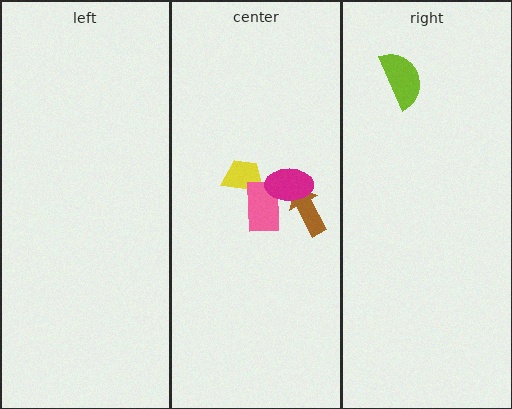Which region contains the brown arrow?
The center region.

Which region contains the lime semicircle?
The right region.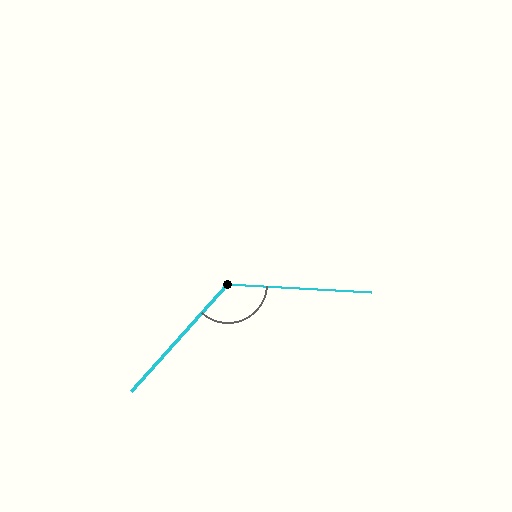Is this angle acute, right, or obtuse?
It is obtuse.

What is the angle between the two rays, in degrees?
Approximately 128 degrees.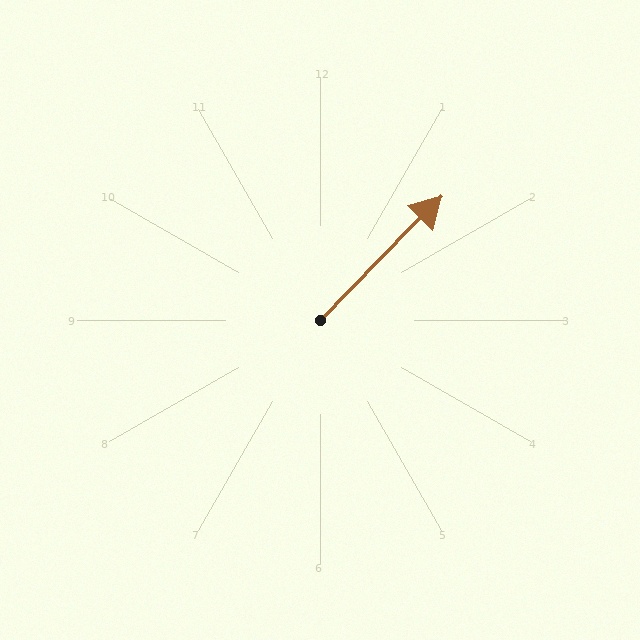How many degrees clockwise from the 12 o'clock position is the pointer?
Approximately 44 degrees.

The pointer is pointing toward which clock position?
Roughly 1 o'clock.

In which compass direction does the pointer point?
Northeast.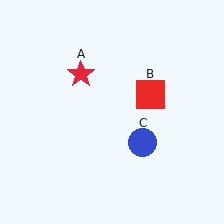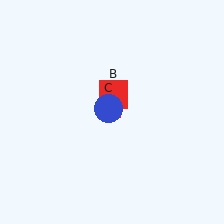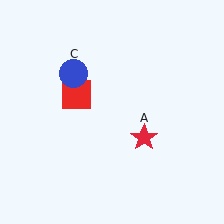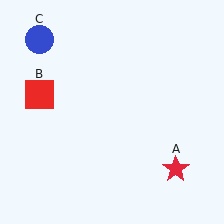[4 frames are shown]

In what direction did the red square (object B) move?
The red square (object B) moved left.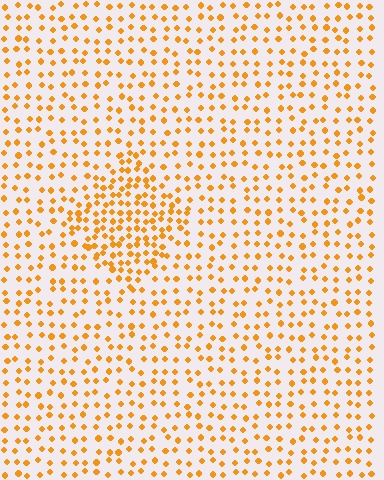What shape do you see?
I see a diamond.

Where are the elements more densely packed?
The elements are more densely packed inside the diamond boundary.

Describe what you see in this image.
The image contains small orange elements arranged at two different densities. A diamond-shaped region is visible where the elements are more densely packed than the surrounding area.